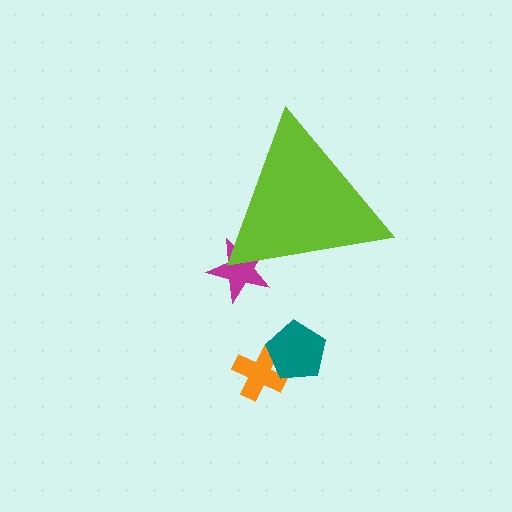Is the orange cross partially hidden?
No, the orange cross is fully visible.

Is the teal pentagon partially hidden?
No, the teal pentagon is fully visible.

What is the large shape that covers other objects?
A lime triangle.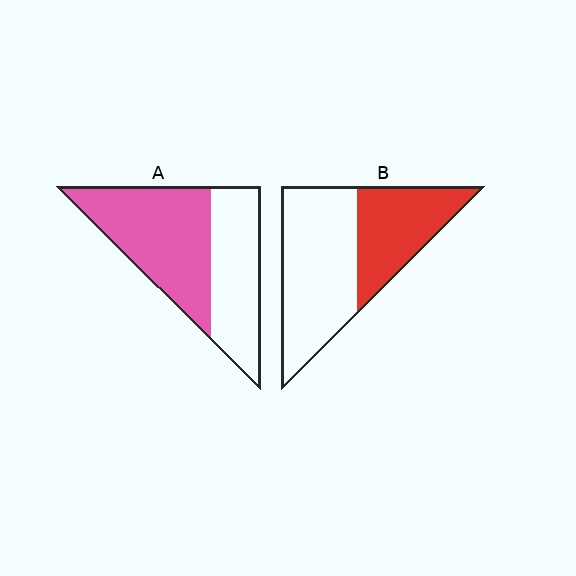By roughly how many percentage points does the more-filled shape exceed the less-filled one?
By roughly 20 percentage points (A over B).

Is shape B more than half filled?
No.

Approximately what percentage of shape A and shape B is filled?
A is approximately 55% and B is approximately 40%.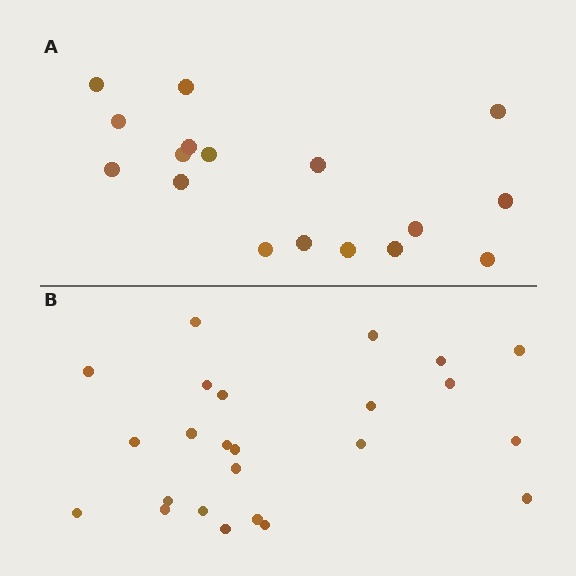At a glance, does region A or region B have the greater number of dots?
Region B (the bottom region) has more dots.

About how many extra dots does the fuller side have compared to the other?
Region B has roughly 8 or so more dots than region A.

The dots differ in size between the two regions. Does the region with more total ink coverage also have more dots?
No. Region A has more total ink coverage because its dots are larger, but region B actually contains more individual dots. Total area can be misleading — the number of items is what matters here.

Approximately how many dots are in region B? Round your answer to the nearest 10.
About 20 dots. (The exact count is 24, which rounds to 20.)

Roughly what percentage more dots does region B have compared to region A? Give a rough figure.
About 40% more.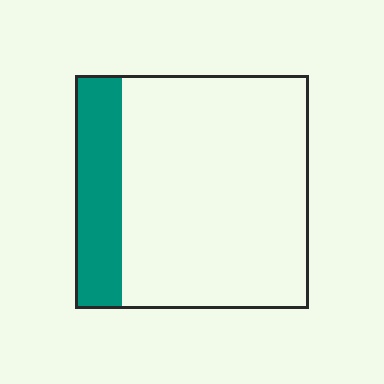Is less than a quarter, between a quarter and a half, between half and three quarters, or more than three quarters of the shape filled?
Less than a quarter.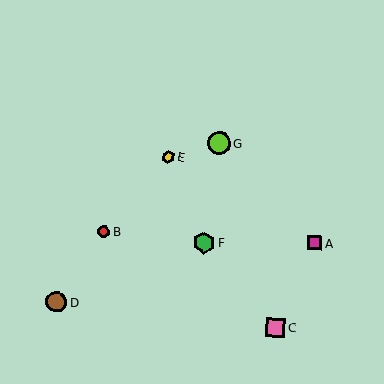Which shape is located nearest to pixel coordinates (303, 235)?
The magenta square (labeled A) at (315, 243) is nearest to that location.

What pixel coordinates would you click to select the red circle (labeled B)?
Click at (104, 231) to select the red circle B.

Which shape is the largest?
The lime circle (labeled G) is the largest.